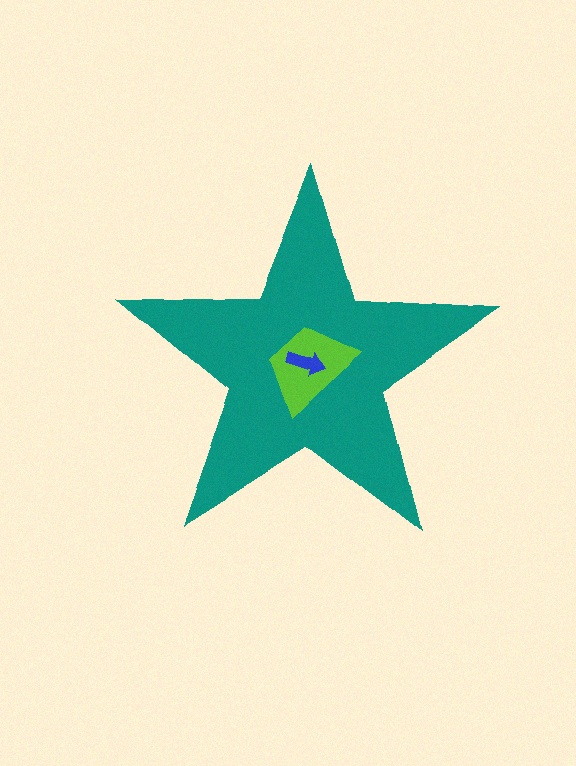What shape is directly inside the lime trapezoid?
The blue arrow.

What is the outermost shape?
The teal star.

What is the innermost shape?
The blue arrow.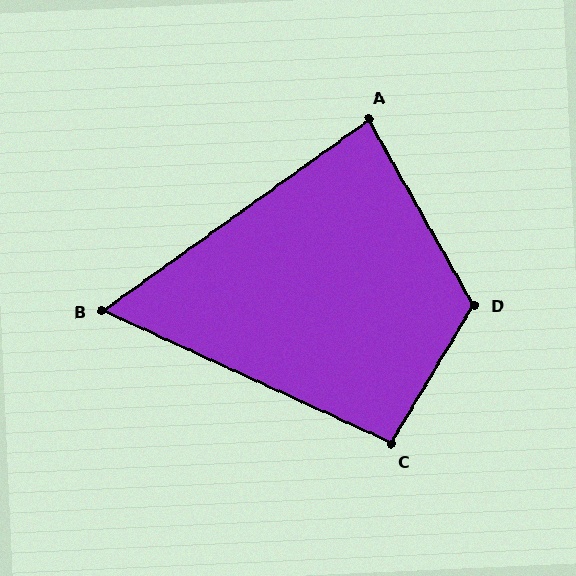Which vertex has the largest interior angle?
D, at approximately 120 degrees.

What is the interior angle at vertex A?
Approximately 84 degrees (acute).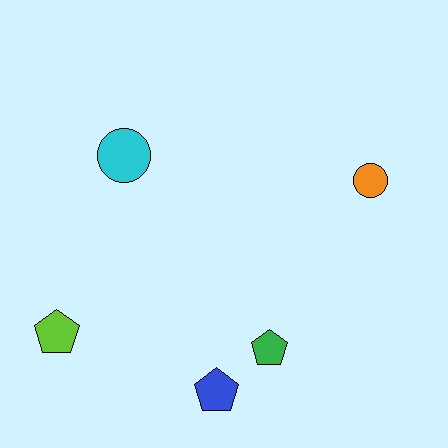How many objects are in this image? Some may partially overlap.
There are 5 objects.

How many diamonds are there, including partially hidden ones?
There are no diamonds.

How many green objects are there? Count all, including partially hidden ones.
There is 1 green object.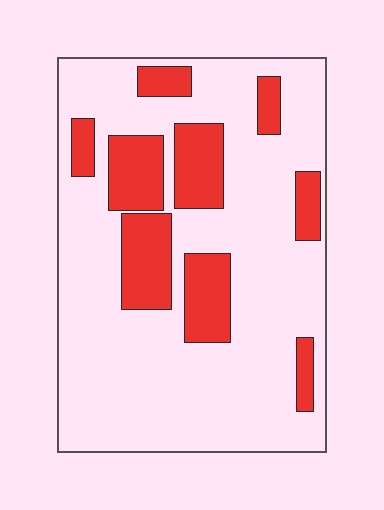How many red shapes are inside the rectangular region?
9.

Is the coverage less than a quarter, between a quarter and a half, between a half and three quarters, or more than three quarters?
Less than a quarter.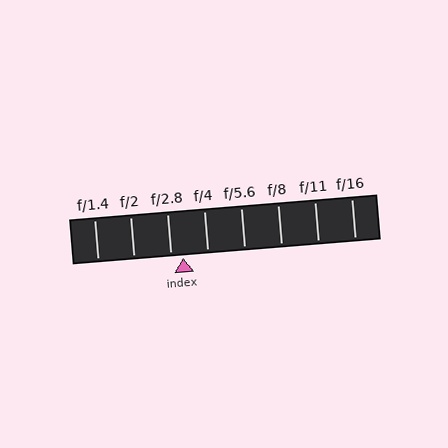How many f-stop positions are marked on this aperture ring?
There are 8 f-stop positions marked.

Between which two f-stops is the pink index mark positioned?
The index mark is between f/2.8 and f/4.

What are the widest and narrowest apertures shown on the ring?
The widest aperture shown is f/1.4 and the narrowest is f/16.